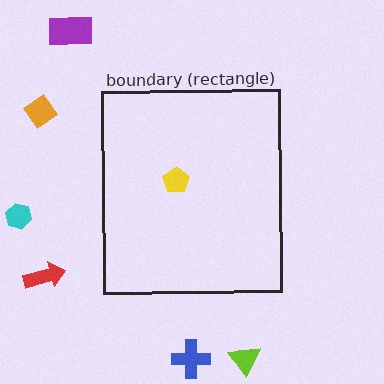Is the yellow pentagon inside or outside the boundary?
Inside.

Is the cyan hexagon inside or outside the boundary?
Outside.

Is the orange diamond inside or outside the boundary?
Outside.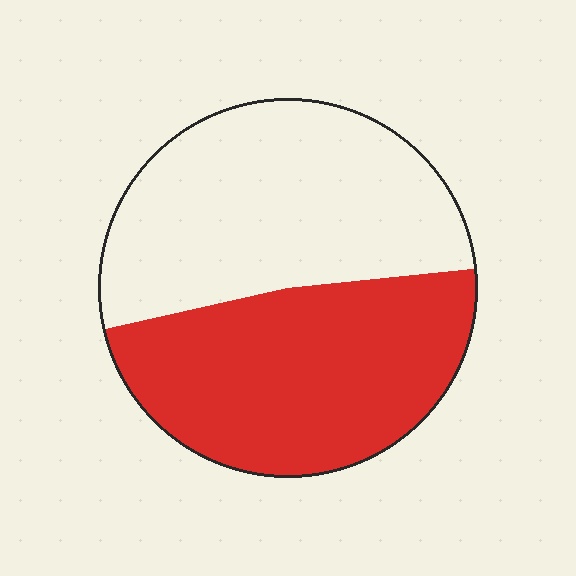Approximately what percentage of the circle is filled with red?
Approximately 50%.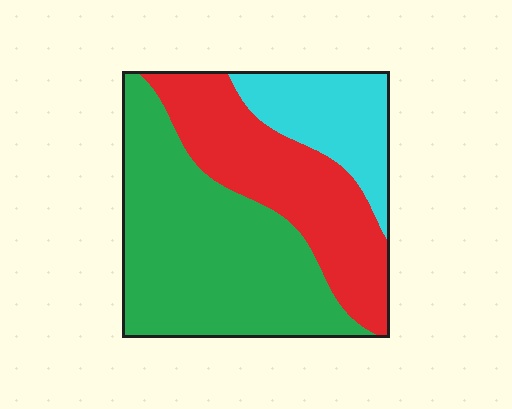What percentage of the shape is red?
Red takes up between a quarter and a half of the shape.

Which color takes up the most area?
Green, at roughly 50%.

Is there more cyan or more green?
Green.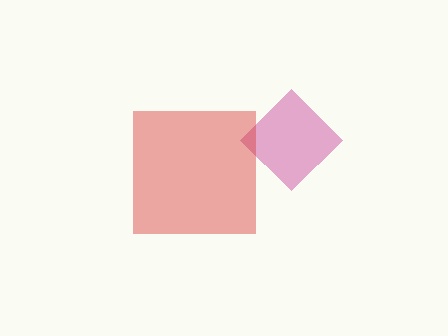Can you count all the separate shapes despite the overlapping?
Yes, there are 2 separate shapes.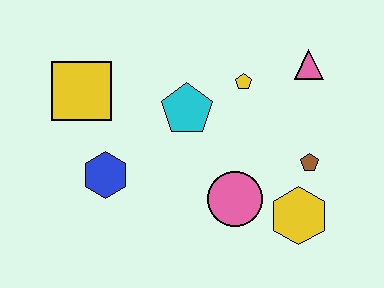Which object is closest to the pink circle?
The yellow hexagon is closest to the pink circle.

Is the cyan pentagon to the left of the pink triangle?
Yes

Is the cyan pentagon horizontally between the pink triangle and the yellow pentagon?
No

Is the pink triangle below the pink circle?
No